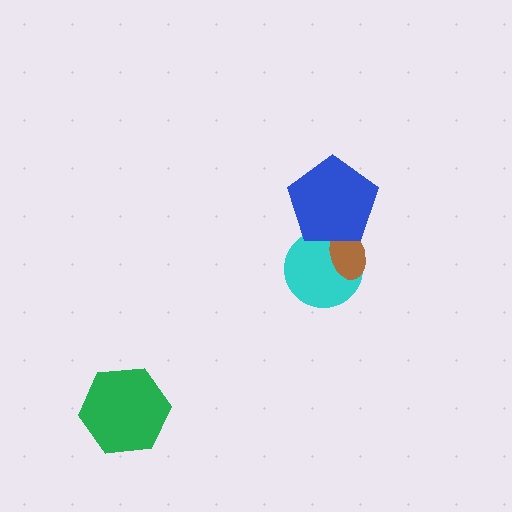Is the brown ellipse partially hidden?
Yes, it is partially covered by another shape.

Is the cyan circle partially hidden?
Yes, it is partially covered by another shape.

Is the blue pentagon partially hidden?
No, no other shape covers it.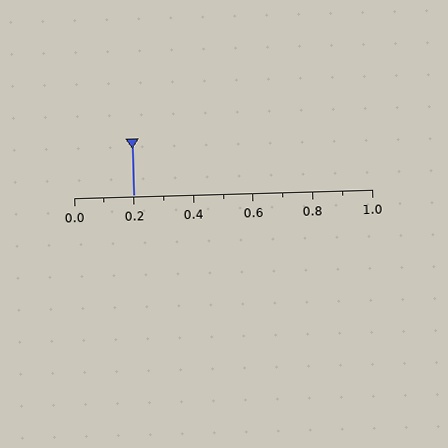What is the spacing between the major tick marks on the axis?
The major ticks are spaced 0.2 apart.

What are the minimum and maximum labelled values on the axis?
The axis runs from 0.0 to 1.0.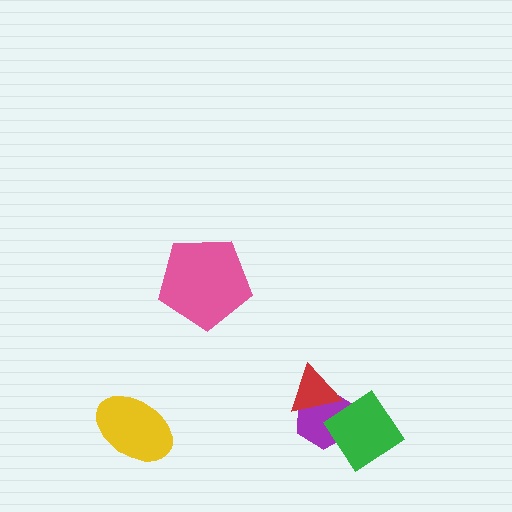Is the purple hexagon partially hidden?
Yes, it is partially covered by another shape.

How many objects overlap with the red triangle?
2 objects overlap with the red triangle.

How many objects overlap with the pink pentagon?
0 objects overlap with the pink pentagon.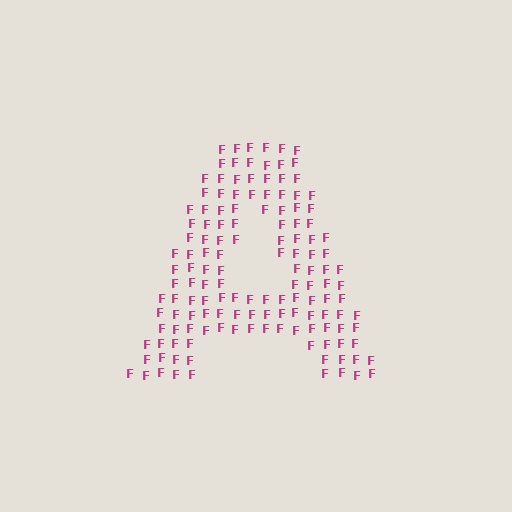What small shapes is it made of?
It is made of small letter F's.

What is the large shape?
The large shape is the letter A.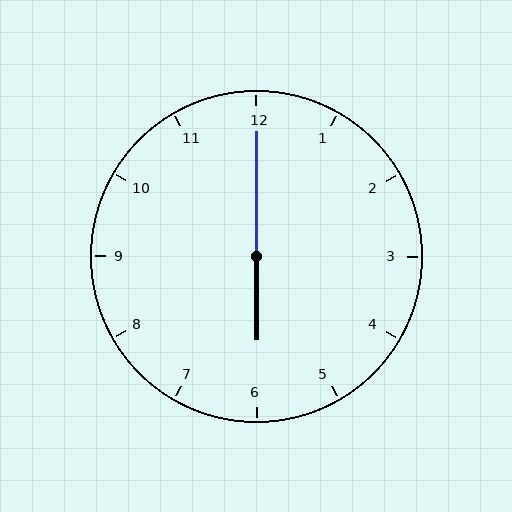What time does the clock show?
6:00.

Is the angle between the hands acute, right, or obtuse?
It is obtuse.